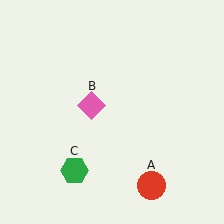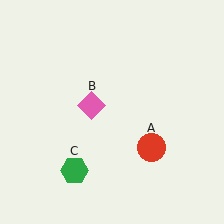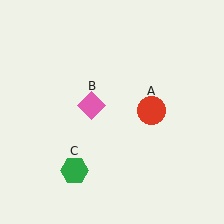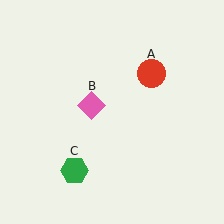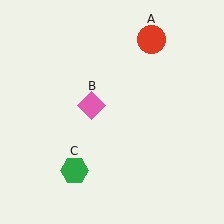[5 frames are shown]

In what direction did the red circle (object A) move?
The red circle (object A) moved up.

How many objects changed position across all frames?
1 object changed position: red circle (object A).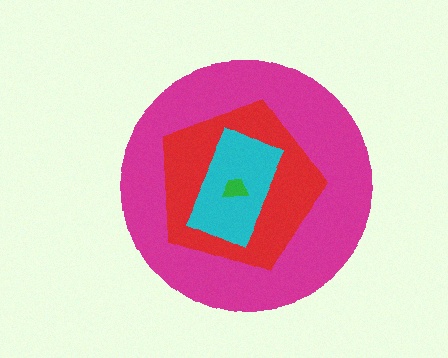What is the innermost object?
The green trapezoid.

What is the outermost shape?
The magenta circle.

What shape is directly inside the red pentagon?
The cyan rectangle.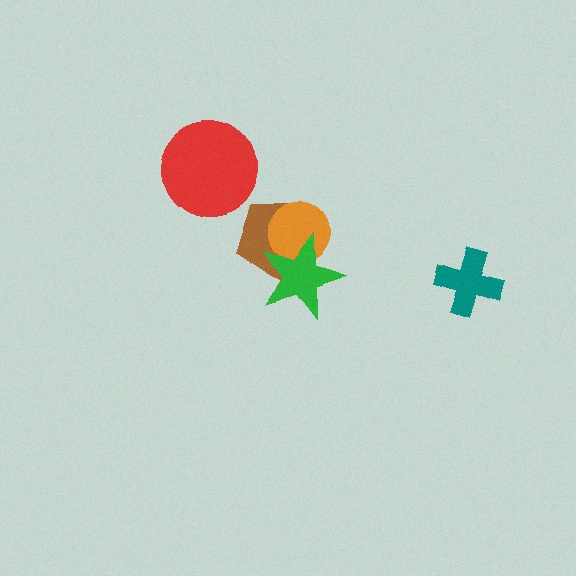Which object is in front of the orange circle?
The green star is in front of the orange circle.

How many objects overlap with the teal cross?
0 objects overlap with the teal cross.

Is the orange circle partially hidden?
Yes, it is partially covered by another shape.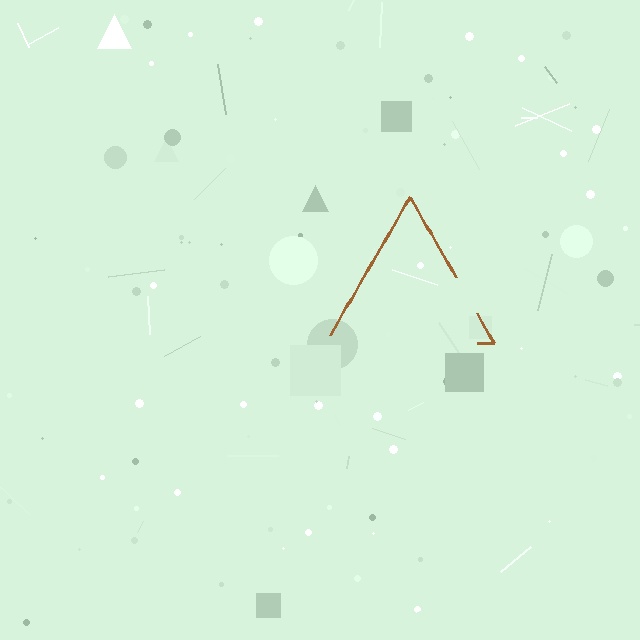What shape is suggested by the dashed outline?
The dashed outline suggests a triangle.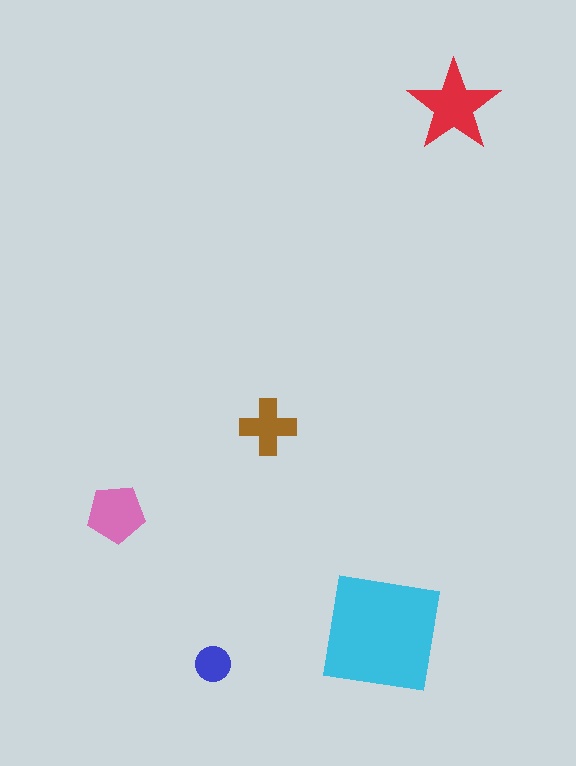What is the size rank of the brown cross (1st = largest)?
4th.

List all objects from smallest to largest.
The blue circle, the brown cross, the pink pentagon, the red star, the cyan square.